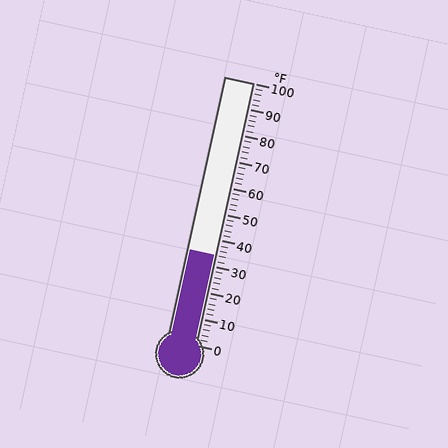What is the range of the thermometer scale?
The thermometer scale ranges from 0°F to 100°F.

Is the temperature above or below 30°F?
The temperature is above 30°F.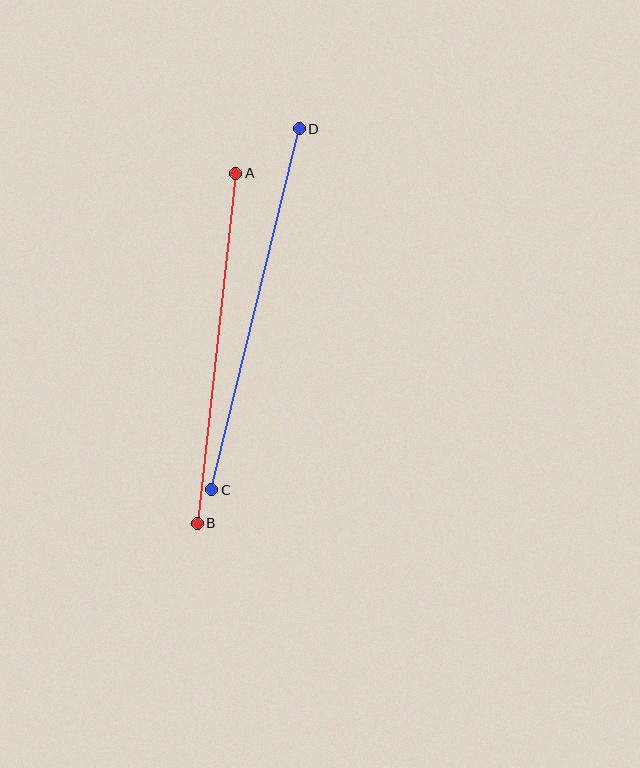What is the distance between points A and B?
The distance is approximately 352 pixels.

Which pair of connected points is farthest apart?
Points C and D are farthest apart.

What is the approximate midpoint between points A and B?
The midpoint is at approximately (216, 348) pixels.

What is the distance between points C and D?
The distance is approximately 371 pixels.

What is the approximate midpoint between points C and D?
The midpoint is at approximately (255, 309) pixels.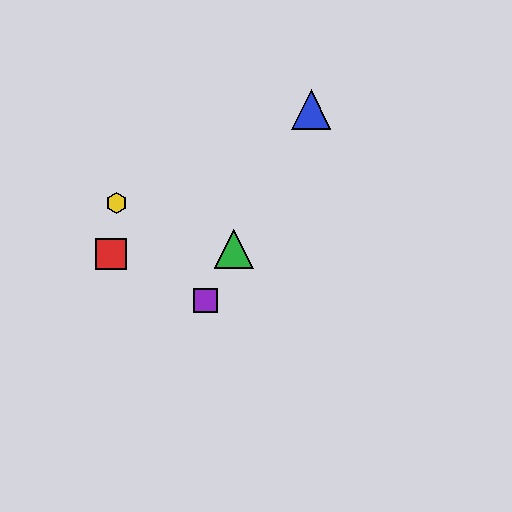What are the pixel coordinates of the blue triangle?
The blue triangle is at (311, 109).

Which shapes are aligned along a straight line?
The blue triangle, the green triangle, the purple square are aligned along a straight line.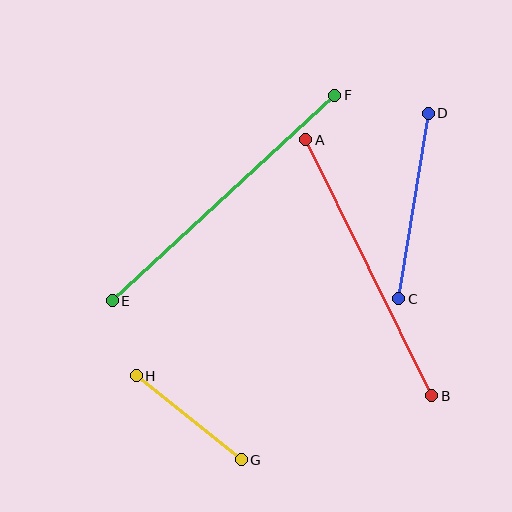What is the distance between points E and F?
The distance is approximately 303 pixels.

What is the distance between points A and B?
The distance is approximately 286 pixels.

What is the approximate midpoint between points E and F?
The midpoint is at approximately (224, 198) pixels.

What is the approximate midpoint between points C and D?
The midpoint is at approximately (414, 206) pixels.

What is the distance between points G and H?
The distance is approximately 134 pixels.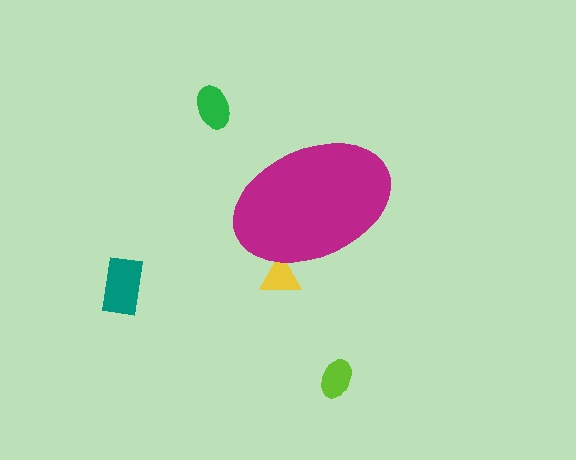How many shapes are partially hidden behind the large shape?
1 shape is partially hidden.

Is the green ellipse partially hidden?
No, the green ellipse is fully visible.